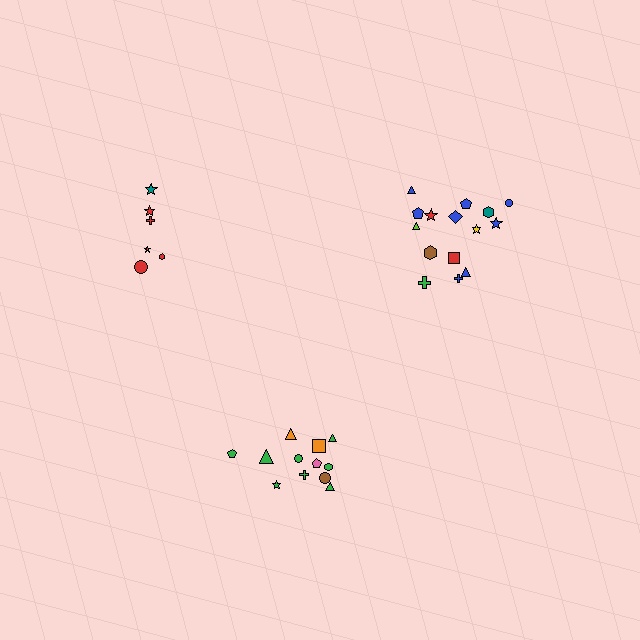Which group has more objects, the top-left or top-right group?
The top-right group.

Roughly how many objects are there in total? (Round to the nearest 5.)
Roughly 35 objects in total.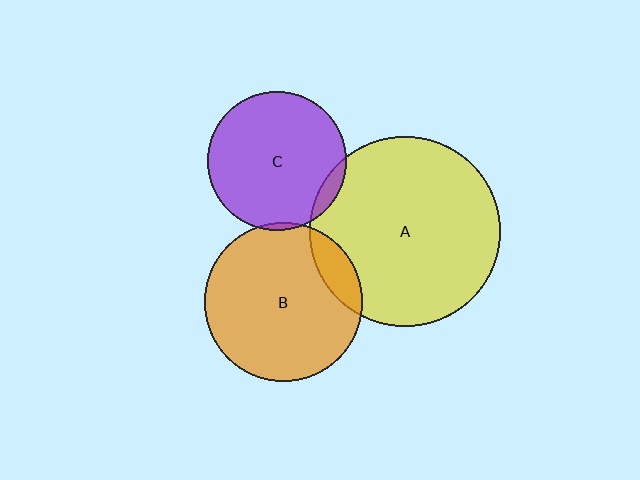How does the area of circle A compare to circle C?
Approximately 1.9 times.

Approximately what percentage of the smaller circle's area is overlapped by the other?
Approximately 5%.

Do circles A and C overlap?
Yes.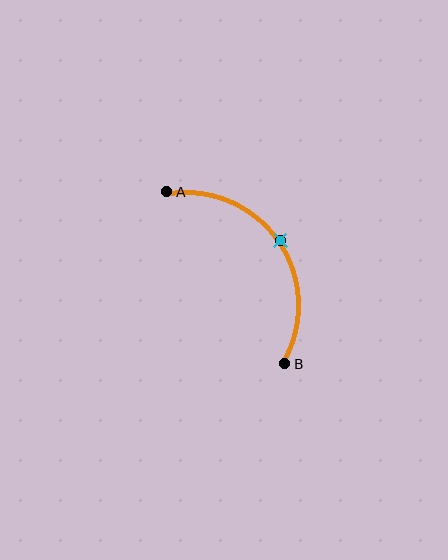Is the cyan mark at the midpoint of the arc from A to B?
Yes. The cyan mark lies on the arc at equal arc-length from both A and B — it is the arc midpoint.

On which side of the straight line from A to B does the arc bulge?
The arc bulges above and to the right of the straight line connecting A and B.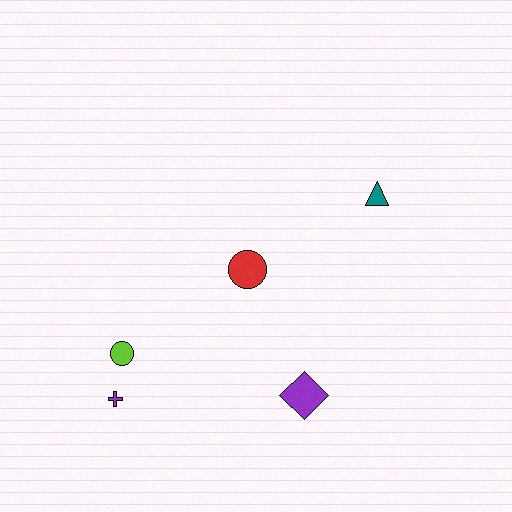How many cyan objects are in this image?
There are no cyan objects.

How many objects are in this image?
There are 5 objects.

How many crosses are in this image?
There is 1 cross.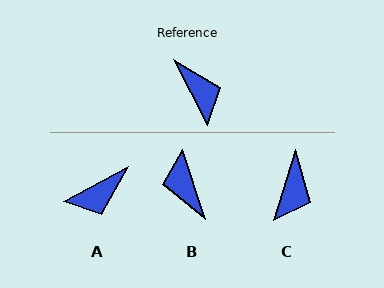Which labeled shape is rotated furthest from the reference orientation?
B, about 171 degrees away.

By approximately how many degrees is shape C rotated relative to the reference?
Approximately 44 degrees clockwise.